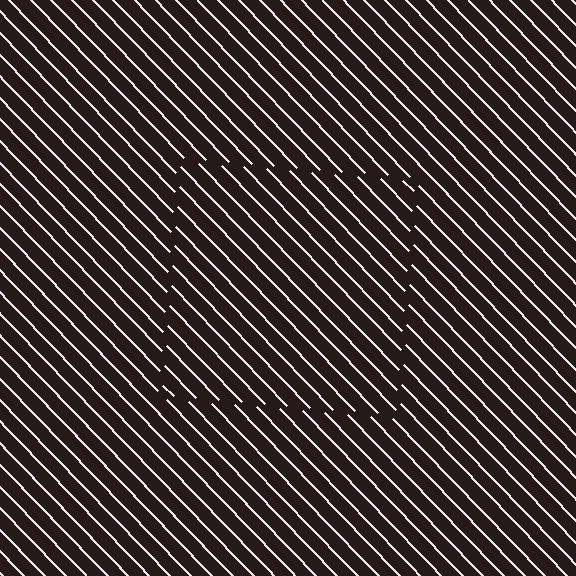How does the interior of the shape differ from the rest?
The interior of the shape contains the same grating, shifted by half a period — the contour is defined by the phase discontinuity where line-ends from the inner and outer gratings abut.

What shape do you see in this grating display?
An illusory square. The interior of the shape contains the same grating, shifted by half a period — the contour is defined by the phase discontinuity where line-ends from the inner and outer gratings abut.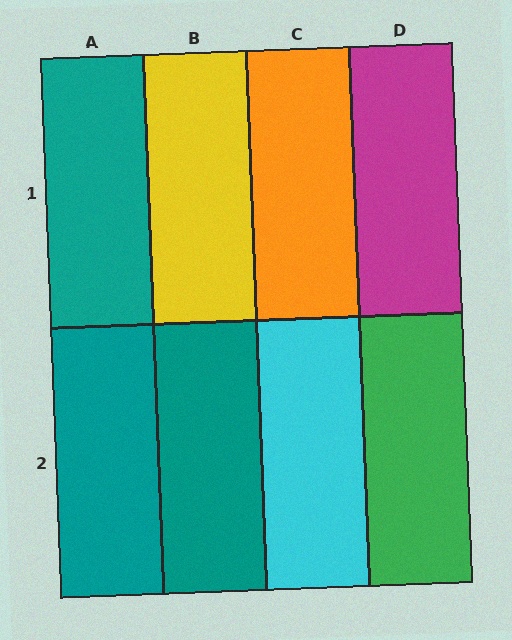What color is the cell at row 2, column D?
Green.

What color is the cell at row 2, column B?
Teal.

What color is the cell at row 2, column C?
Cyan.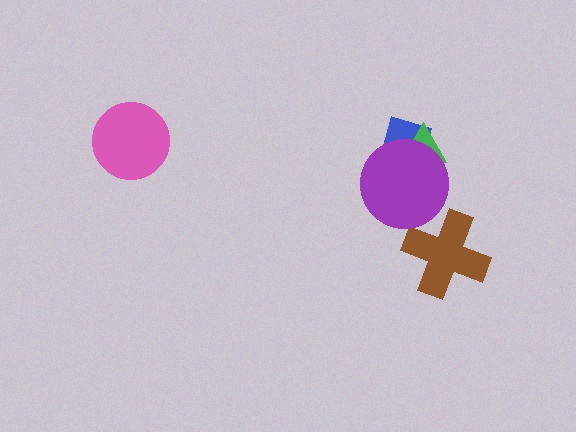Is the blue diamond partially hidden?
Yes, it is partially covered by another shape.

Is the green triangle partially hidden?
Yes, it is partially covered by another shape.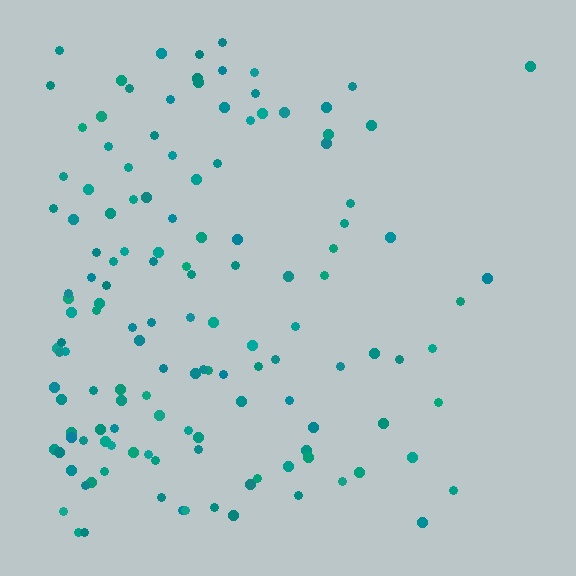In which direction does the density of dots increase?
From right to left, with the left side densest.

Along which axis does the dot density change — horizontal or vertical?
Horizontal.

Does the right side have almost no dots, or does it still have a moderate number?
Still a moderate number, just noticeably fewer than the left.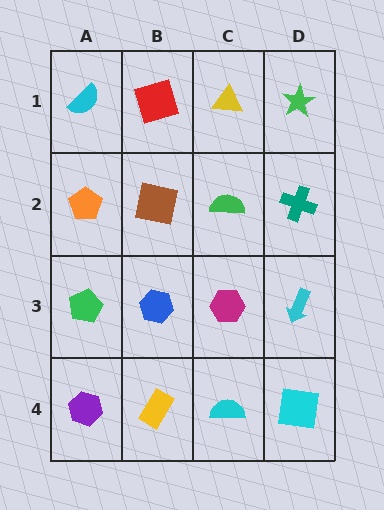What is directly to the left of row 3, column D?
A magenta hexagon.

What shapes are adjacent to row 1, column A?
An orange pentagon (row 2, column A), a red square (row 1, column B).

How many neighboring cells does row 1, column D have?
2.